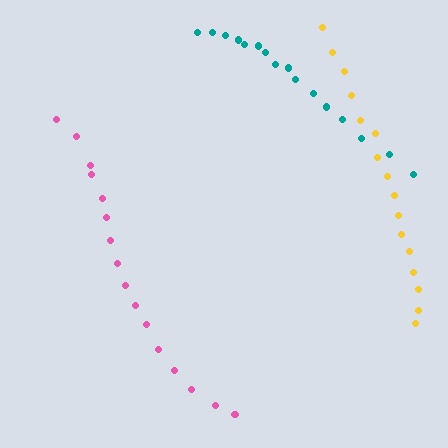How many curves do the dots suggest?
There are 3 distinct paths.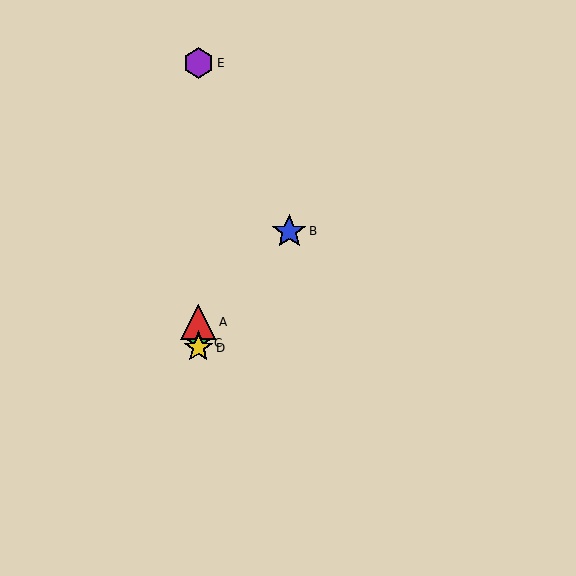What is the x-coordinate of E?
Object E is at x≈198.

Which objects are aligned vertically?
Objects A, C, D, E are aligned vertically.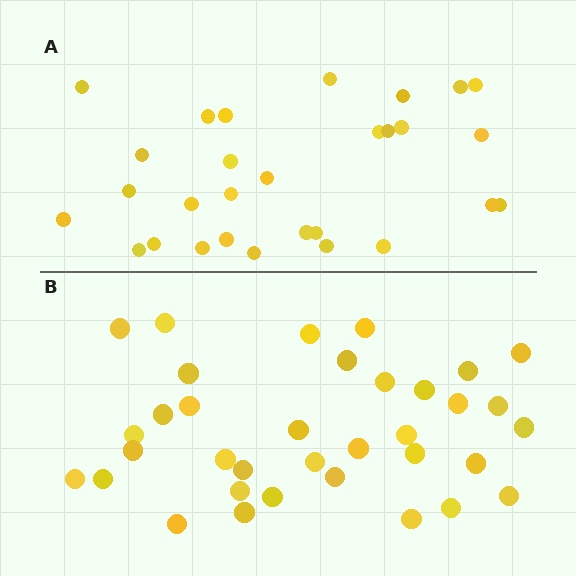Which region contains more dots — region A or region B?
Region B (the bottom region) has more dots.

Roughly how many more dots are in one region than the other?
Region B has about 6 more dots than region A.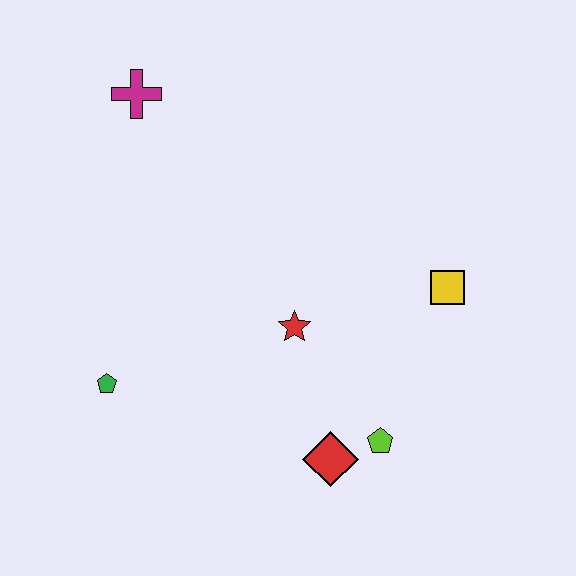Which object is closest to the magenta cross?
The red star is closest to the magenta cross.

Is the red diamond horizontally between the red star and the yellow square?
Yes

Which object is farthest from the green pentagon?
The yellow square is farthest from the green pentagon.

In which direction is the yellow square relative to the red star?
The yellow square is to the right of the red star.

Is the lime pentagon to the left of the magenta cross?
No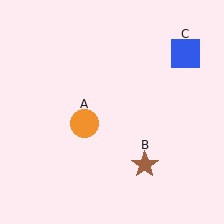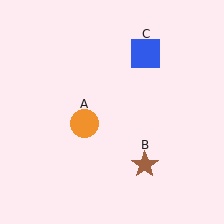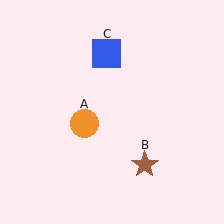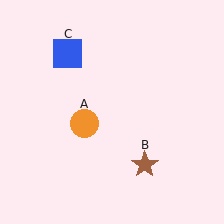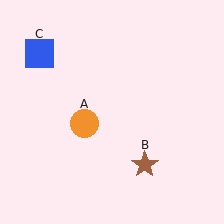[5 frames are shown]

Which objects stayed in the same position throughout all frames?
Orange circle (object A) and brown star (object B) remained stationary.